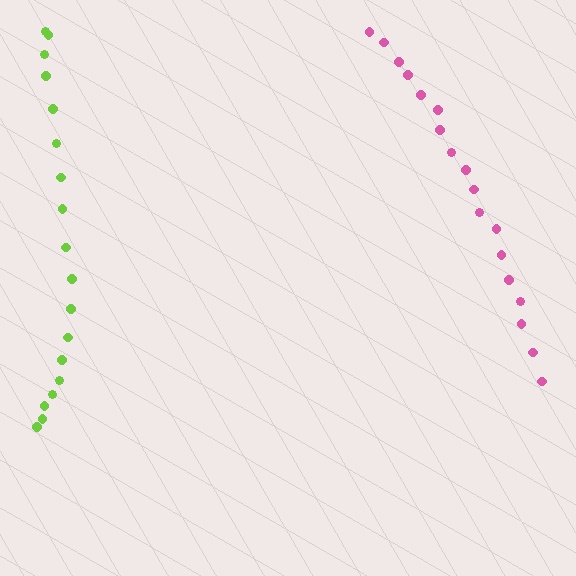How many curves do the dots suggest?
There are 2 distinct paths.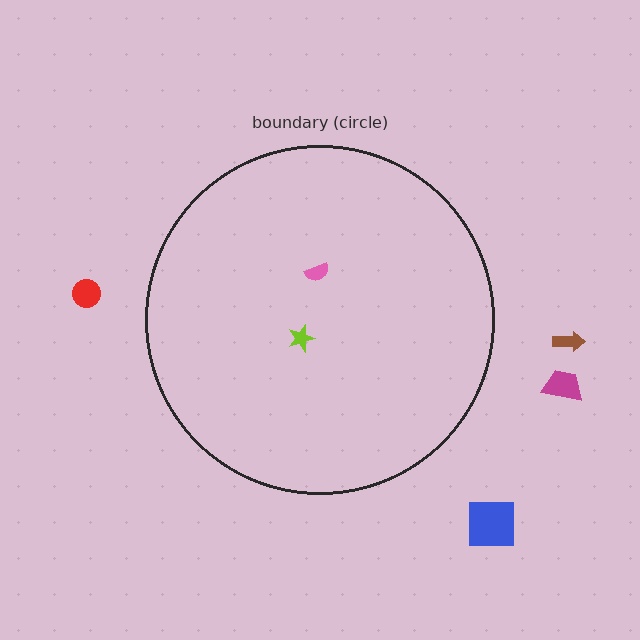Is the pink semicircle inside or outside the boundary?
Inside.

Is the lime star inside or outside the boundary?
Inside.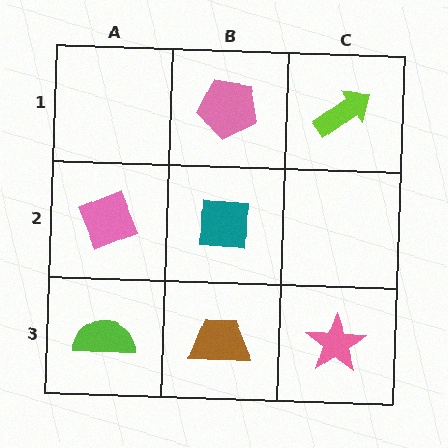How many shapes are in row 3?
3 shapes.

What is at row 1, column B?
A pink pentagon.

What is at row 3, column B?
A brown trapezoid.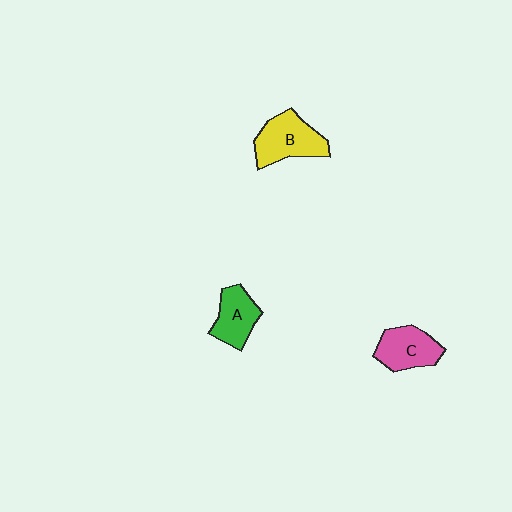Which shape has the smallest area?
Shape A (green).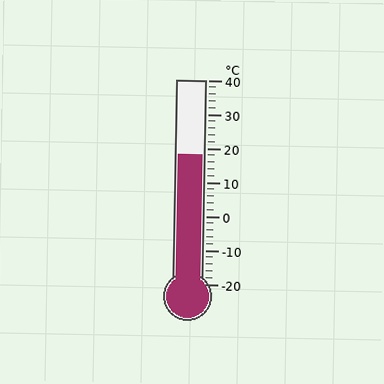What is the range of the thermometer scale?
The thermometer scale ranges from -20°C to 40°C.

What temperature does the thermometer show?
The thermometer shows approximately 18°C.